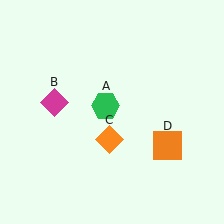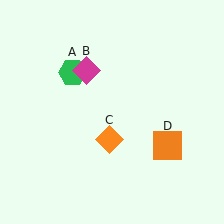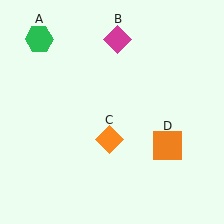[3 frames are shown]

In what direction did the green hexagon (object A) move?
The green hexagon (object A) moved up and to the left.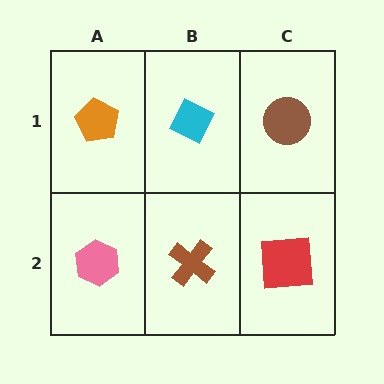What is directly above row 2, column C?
A brown circle.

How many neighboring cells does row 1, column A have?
2.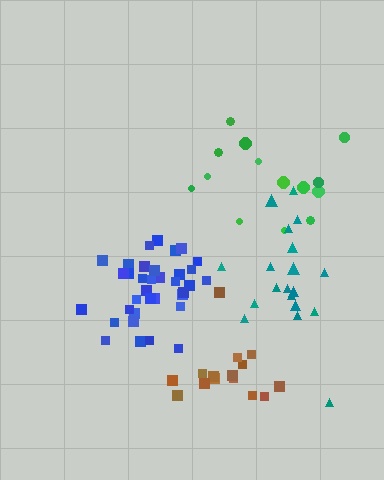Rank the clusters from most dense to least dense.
blue, brown, teal, green.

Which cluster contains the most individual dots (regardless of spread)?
Blue (35).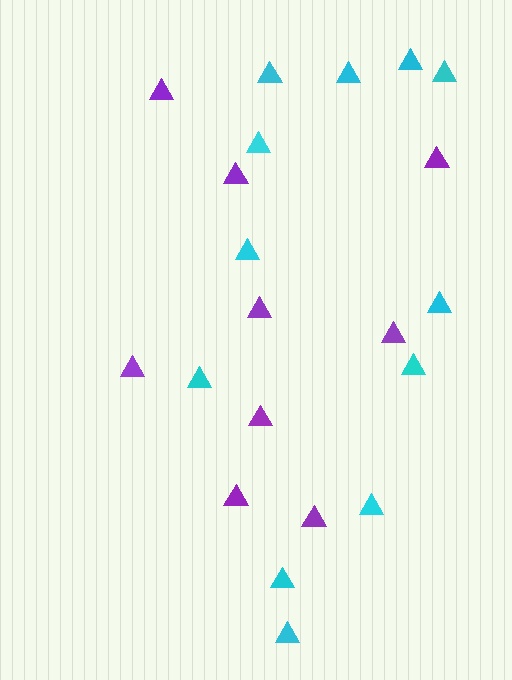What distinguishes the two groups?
There are 2 groups: one group of cyan triangles (12) and one group of purple triangles (9).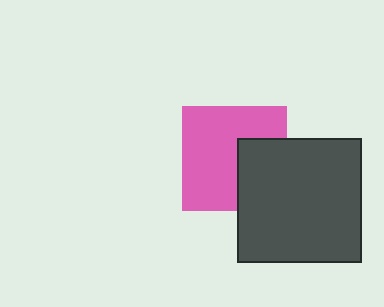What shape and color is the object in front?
The object in front is a dark gray square.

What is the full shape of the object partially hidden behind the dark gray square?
The partially hidden object is a pink square.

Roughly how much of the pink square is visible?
Most of it is visible (roughly 67%).